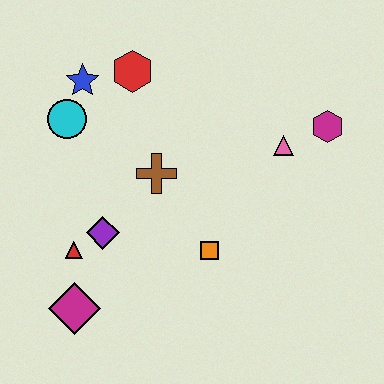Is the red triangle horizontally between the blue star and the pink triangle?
No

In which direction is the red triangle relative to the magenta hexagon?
The red triangle is to the left of the magenta hexagon.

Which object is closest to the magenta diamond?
The red triangle is closest to the magenta diamond.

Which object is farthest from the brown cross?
The magenta hexagon is farthest from the brown cross.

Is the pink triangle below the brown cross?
No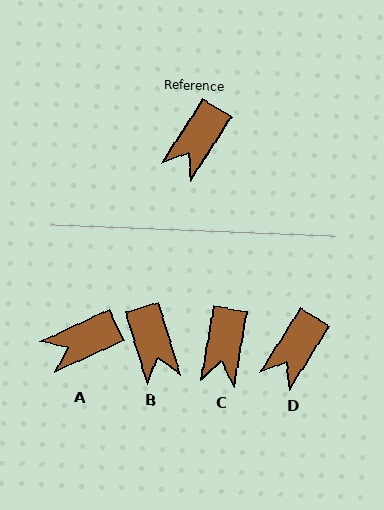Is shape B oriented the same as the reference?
No, it is off by about 49 degrees.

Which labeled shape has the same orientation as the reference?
D.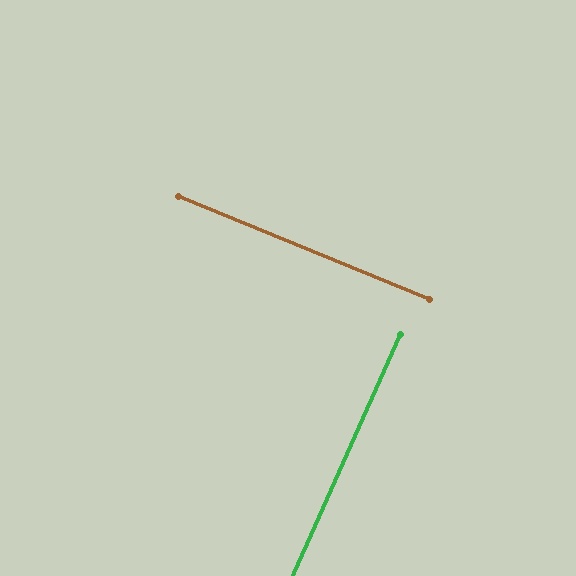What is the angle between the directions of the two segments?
Approximately 88 degrees.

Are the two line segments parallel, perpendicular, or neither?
Perpendicular — they meet at approximately 88°.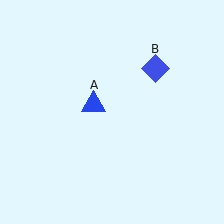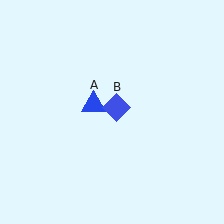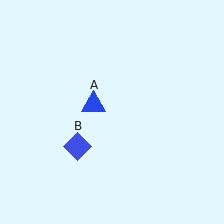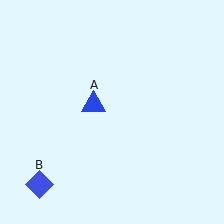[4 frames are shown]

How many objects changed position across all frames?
1 object changed position: blue diamond (object B).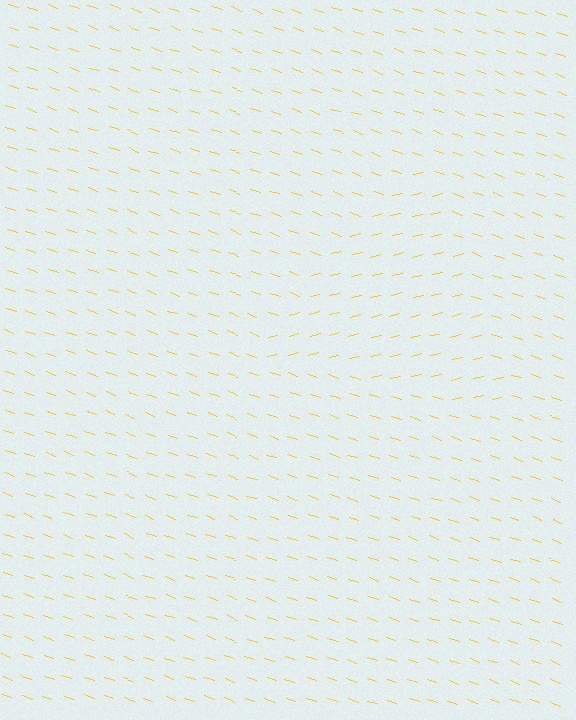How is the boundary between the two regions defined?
The boundary is defined purely by a change in line orientation (approximately 32 degrees difference). All lines are the same color and thickness.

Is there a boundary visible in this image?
Yes, there is a texture boundary formed by a change in line orientation.